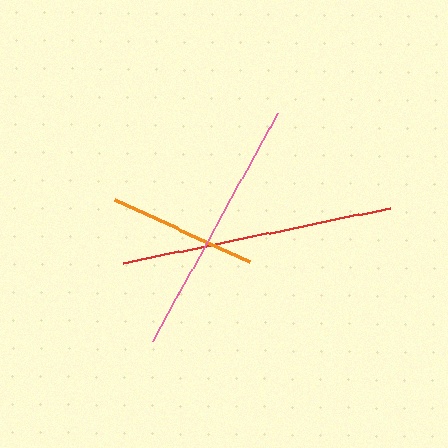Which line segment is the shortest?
The orange line is the shortest at approximately 148 pixels.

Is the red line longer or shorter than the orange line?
The red line is longer than the orange line.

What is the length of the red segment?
The red segment is approximately 273 pixels long.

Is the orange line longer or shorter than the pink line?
The pink line is longer than the orange line.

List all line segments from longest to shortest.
From longest to shortest: red, pink, orange.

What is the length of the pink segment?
The pink segment is approximately 261 pixels long.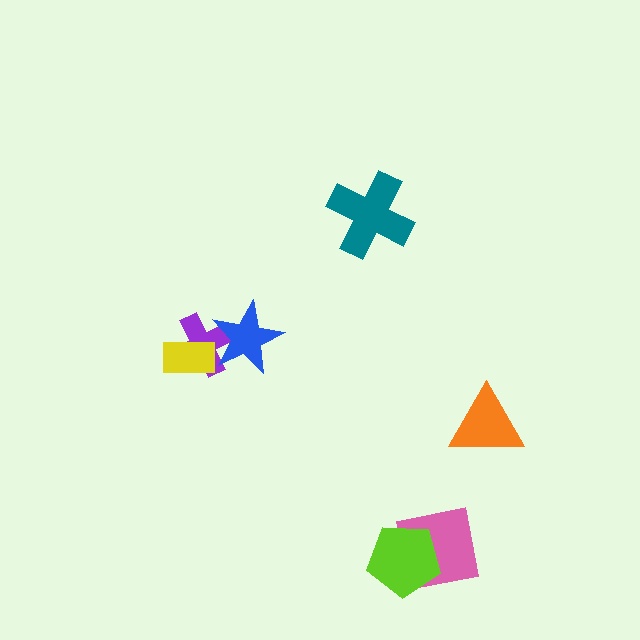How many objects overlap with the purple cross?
2 objects overlap with the purple cross.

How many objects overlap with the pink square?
1 object overlaps with the pink square.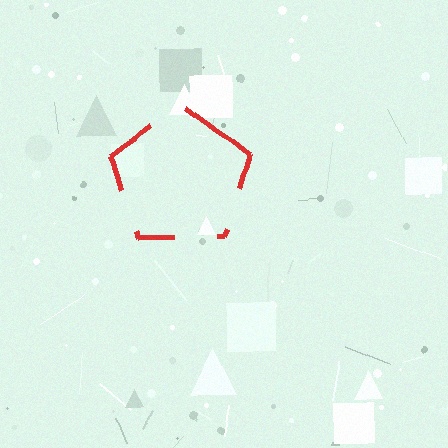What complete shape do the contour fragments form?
The contour fragments form a pentagon.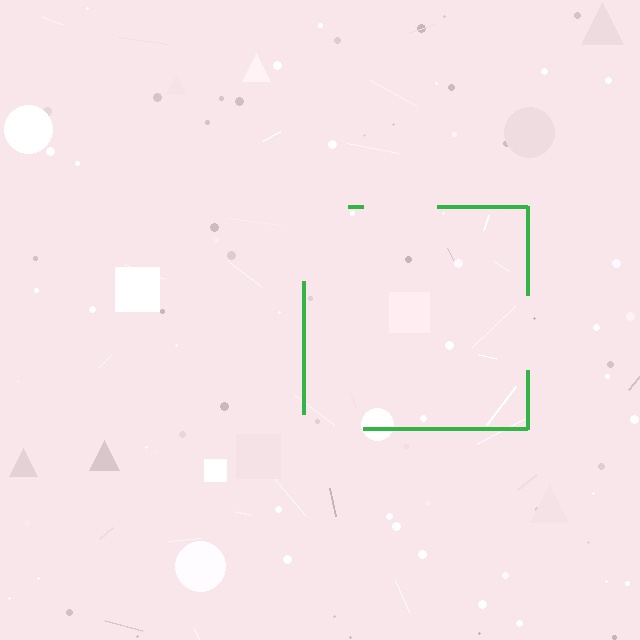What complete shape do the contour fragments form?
The contour fragments form a square.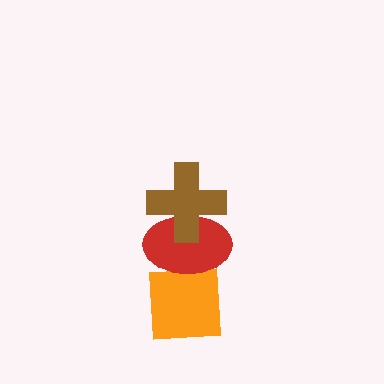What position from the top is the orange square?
The orange square is 3rd from the top.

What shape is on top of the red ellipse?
The brown cross is on top of the red ellipse.